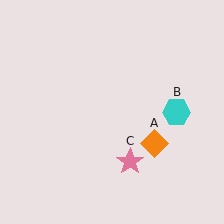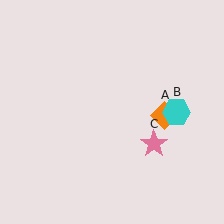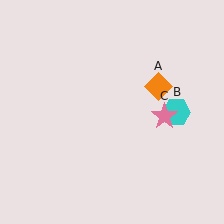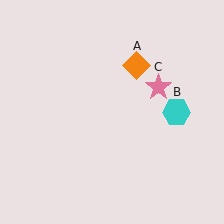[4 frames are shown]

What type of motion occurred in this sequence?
The orange diamond (object A), pink star (object C) rotated counterclockwise around the center of the scene.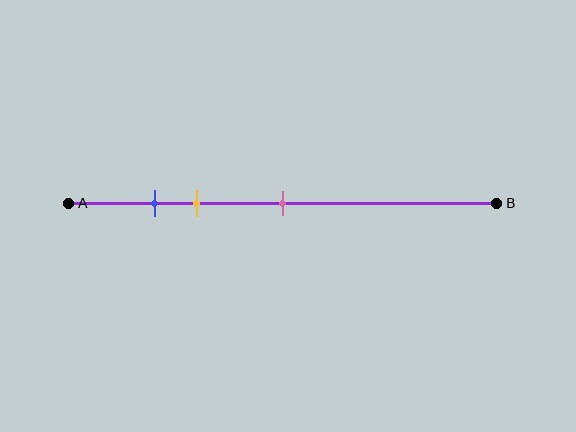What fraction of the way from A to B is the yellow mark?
The yellow mark is approximately 30% (0.3) of the way from A to B.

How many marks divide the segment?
There are 3 marks dividing the segment.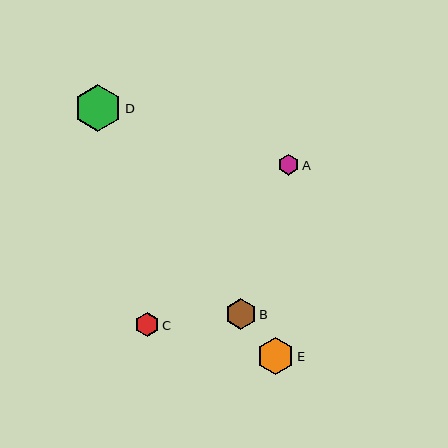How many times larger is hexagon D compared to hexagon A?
Hexagon D is approximately 2.3 times the size of hexagon A.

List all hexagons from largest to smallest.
From largest to smallest: D, E, B, C, A.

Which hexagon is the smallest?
Hexagon A is the smallest with a size of approximately 20 pixels.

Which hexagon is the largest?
Hexagon D is the largest with a size of approximately 47 pixels.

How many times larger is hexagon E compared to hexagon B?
Hexagon E is approximately 1.2 times the size of hexagon B.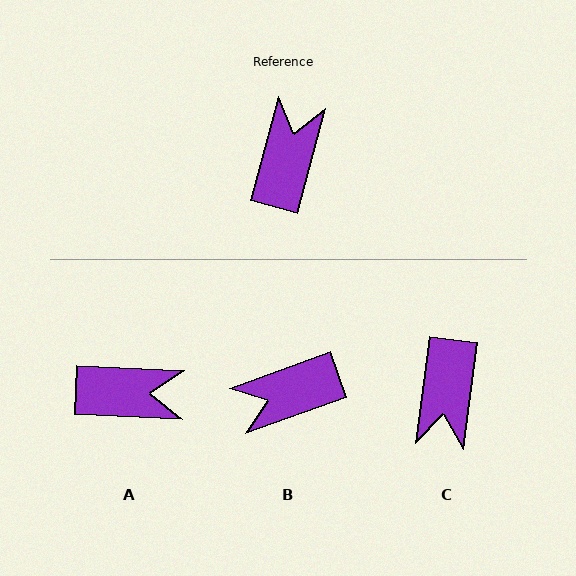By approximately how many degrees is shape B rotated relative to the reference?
Approximately 125 degrees counter-clockwise.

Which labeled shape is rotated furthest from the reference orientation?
C, about 173 degrees away.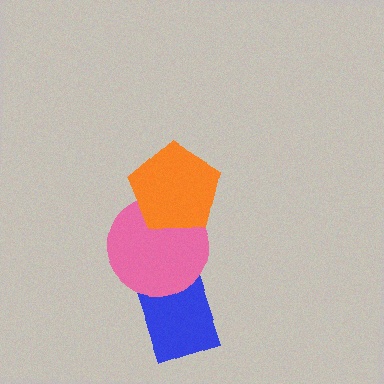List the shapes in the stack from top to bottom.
From top to bottom: the orange pentagon, the pink circle, the blue rectangle.